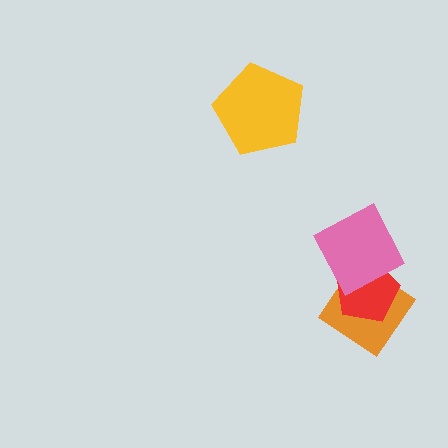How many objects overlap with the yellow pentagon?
0 objects overlap with the yellow pentagon.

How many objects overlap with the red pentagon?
2 objects overlap with the red pentagon.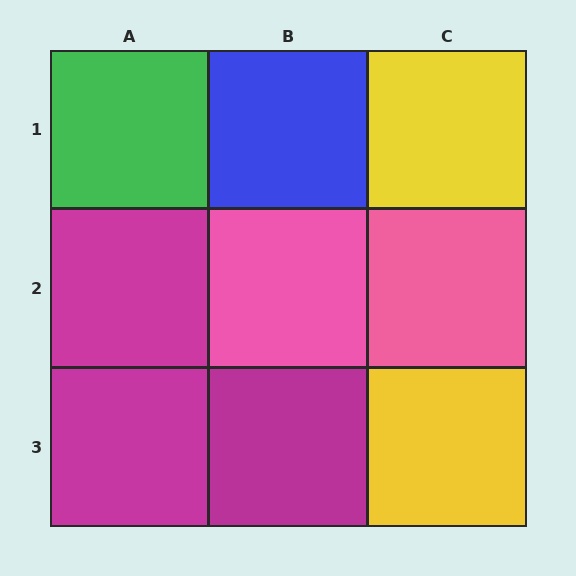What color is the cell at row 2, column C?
Pink.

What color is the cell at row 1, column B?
Blue.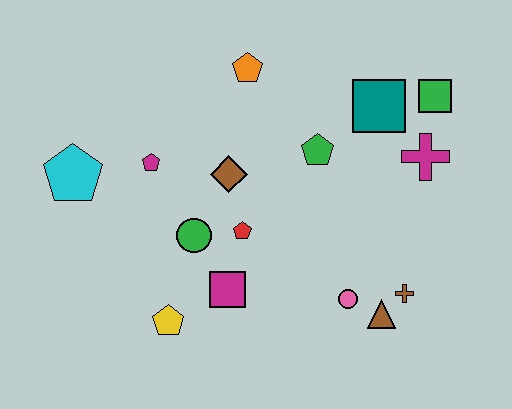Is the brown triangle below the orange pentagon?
Yes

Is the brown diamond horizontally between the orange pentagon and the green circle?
Yes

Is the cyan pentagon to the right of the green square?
No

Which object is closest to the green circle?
The red pentagon is closest to the green circle.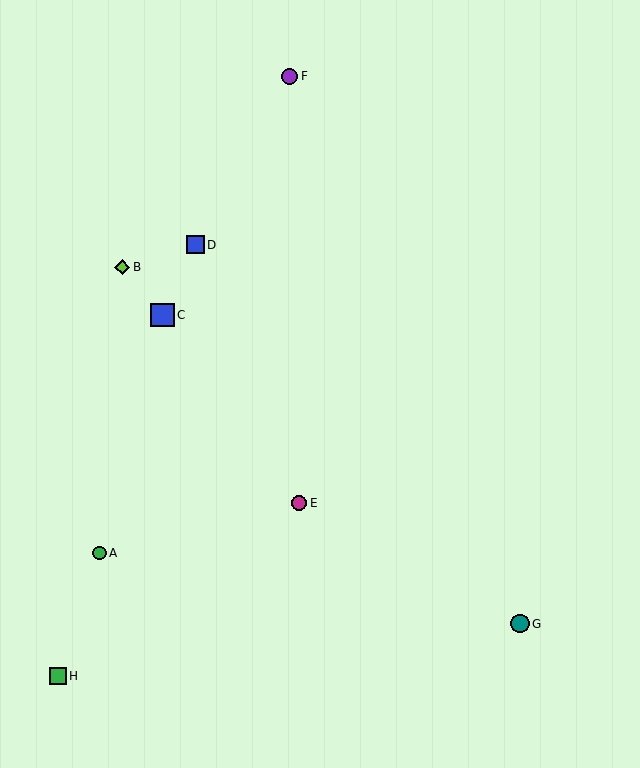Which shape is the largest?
The blue square (labeled C) is the largest.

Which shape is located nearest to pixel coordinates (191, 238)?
The blue square (labeled D) at (195, 245) is nearest to that location.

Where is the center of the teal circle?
The center of the teal circle is at (520, 624).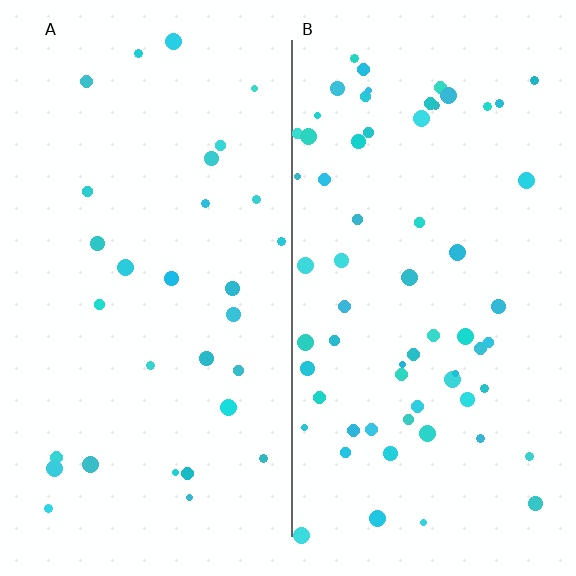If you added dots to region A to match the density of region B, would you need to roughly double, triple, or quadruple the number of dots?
Approximately double.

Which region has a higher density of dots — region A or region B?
B (the right).